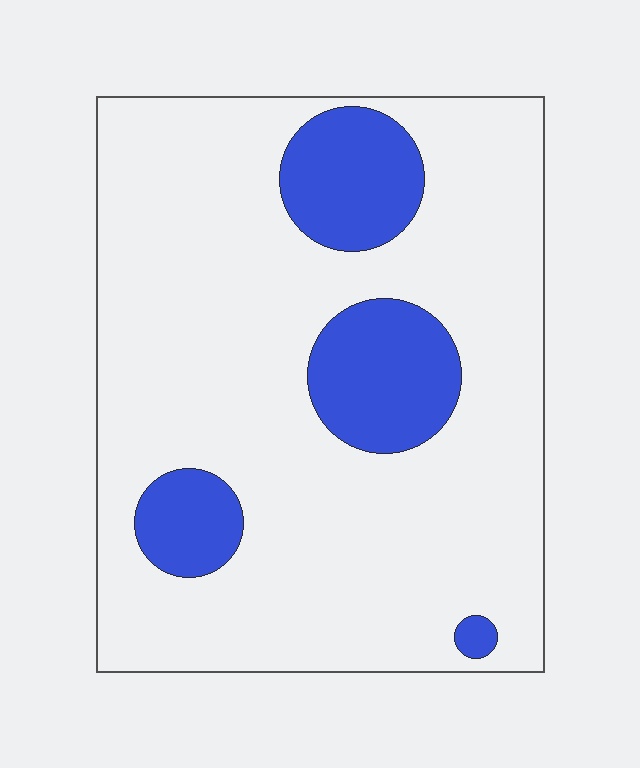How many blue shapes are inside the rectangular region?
4.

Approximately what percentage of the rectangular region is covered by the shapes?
Approximately 20%.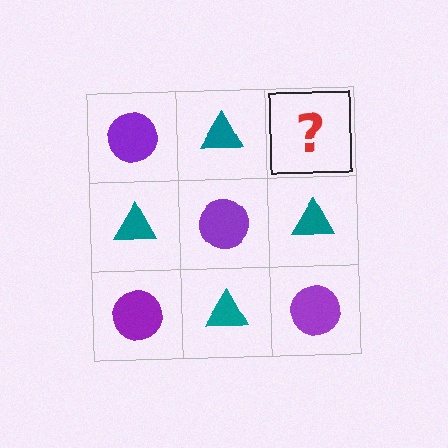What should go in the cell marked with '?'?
The missing cell should contain a purple circle.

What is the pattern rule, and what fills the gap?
The rule is that it alternates purple circle and teal triangle in a checkerboard pattern. The gap should be filled with a purple circle.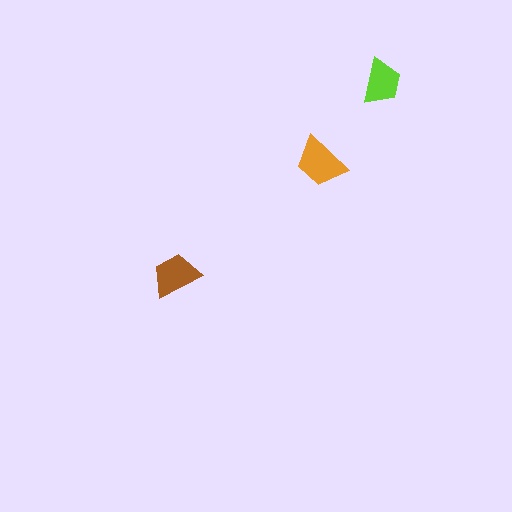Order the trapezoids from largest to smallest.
the orange one, the brown one, the lime one.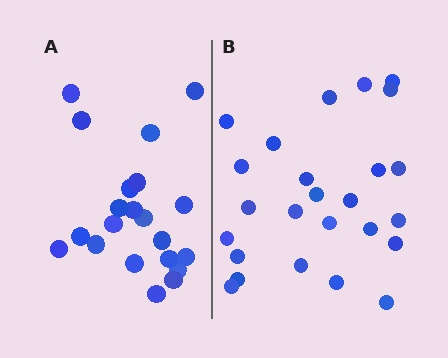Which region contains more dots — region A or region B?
Region B (the right region) has more dots.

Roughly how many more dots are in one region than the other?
Region B has about 4 more dots than region A.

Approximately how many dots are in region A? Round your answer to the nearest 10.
About 20 dots. (The exact count is 21, which rounds to 20.)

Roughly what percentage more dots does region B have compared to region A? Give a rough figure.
About 20% more.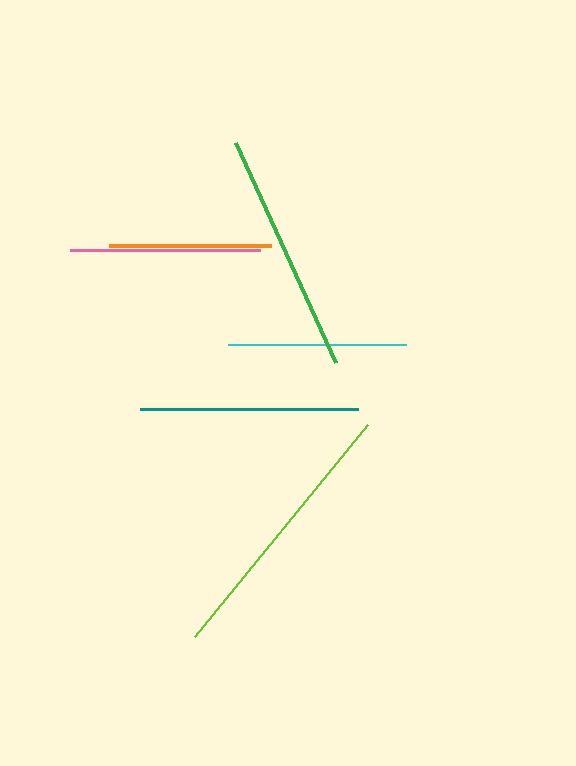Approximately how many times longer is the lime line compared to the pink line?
The lime line is approximately 1.4 times the length of the pink line.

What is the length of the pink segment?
The pink segment is approximately 190 pixels long.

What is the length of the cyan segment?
The cyan segment is approximately 178 pixels long.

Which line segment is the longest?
The lime line is the longest at approximately 273 pixels.